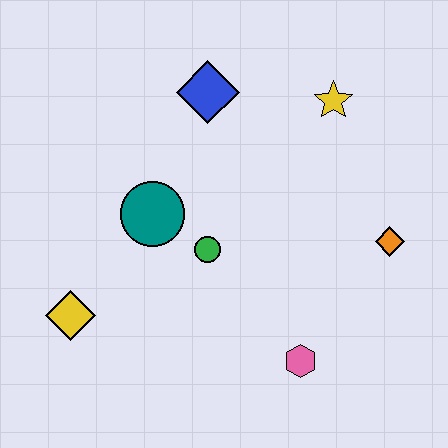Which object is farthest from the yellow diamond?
The yellow star is farthest from the yellow diamond.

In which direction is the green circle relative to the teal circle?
The green circle is to the right of the teal circle.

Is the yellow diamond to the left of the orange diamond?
Yes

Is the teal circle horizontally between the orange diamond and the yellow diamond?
Yes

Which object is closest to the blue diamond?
The yellow star is closest to the blue diamond.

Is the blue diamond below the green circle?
No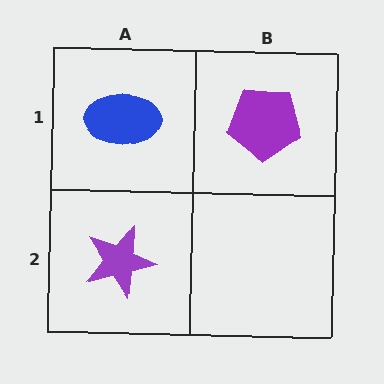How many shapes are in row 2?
1 shape.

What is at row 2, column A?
A purple star.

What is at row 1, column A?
A blue ellipse.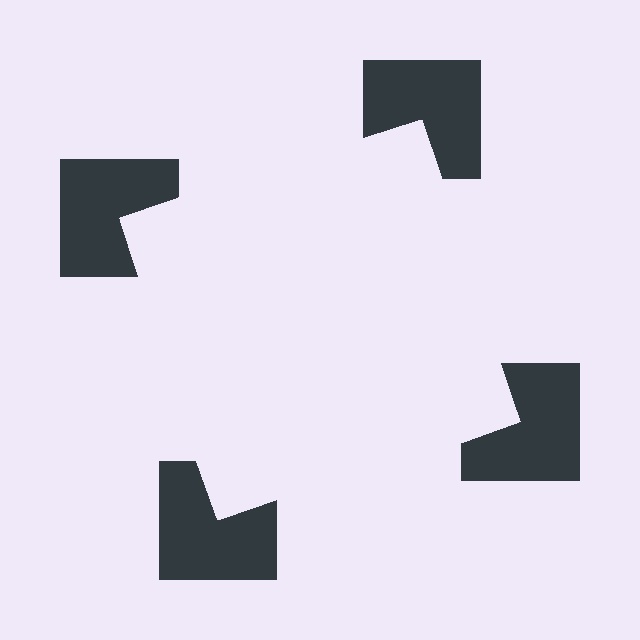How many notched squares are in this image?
There are 4 — one at each vertex of the illusory square.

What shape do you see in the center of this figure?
An illusory square — its edges are inferred from the aligned wedge cuts in the notched squares, not physically drawn.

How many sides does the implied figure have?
4 sides.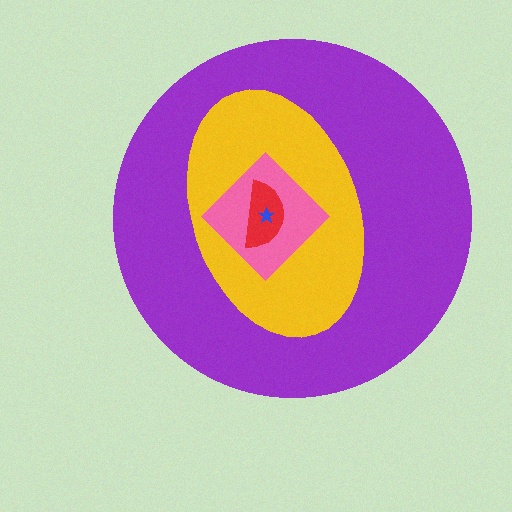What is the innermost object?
The blue star.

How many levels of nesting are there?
5.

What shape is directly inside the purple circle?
The yellow ellipse.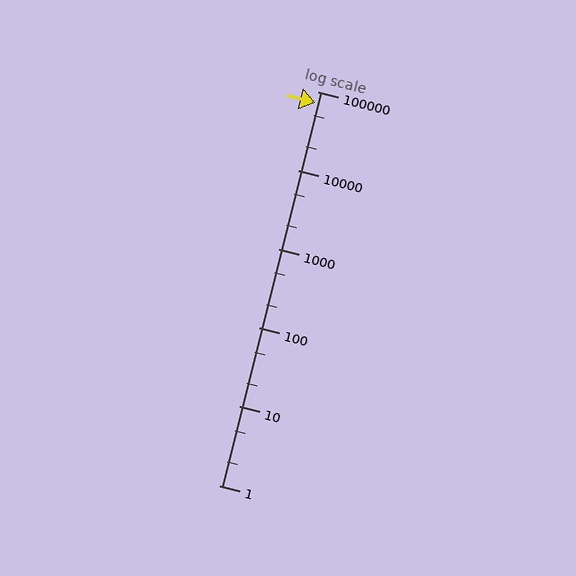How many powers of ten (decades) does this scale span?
The scale spans 5 decades, from 1 to 100000.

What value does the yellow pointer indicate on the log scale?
The pointer indicates approximately 72000.